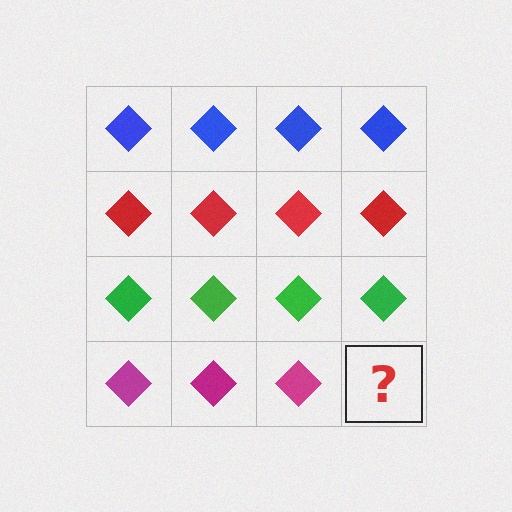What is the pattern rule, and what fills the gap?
The rule is that each row has a consistent color. The gap should be filled with a magenta diamond.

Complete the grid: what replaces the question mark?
The question mark should be replaced with a magenta diamond.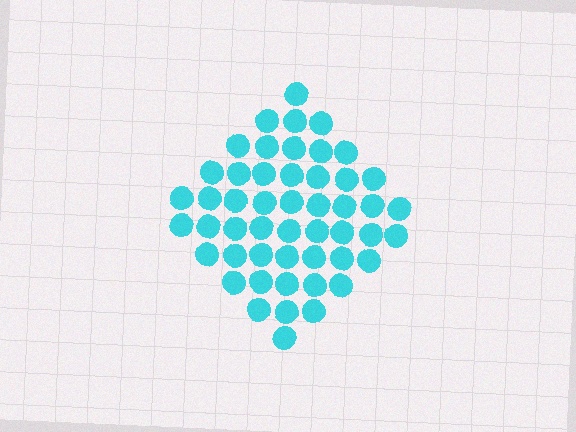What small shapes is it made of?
It is made of small circles.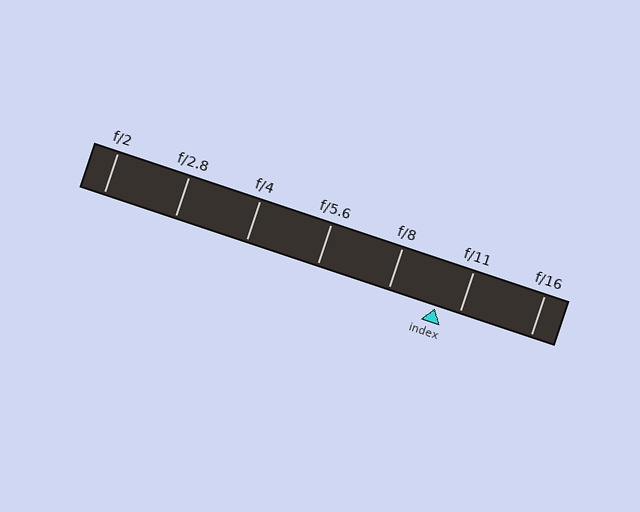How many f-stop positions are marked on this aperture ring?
There are 7 f-stop positions marked.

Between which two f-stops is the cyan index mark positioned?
The index mark is between f/8 and f/11.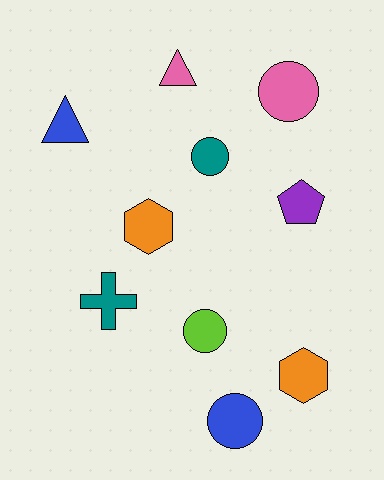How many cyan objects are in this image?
There are no cyan objects.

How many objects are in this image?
There are 10 objects.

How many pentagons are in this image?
There is 1 pentagon.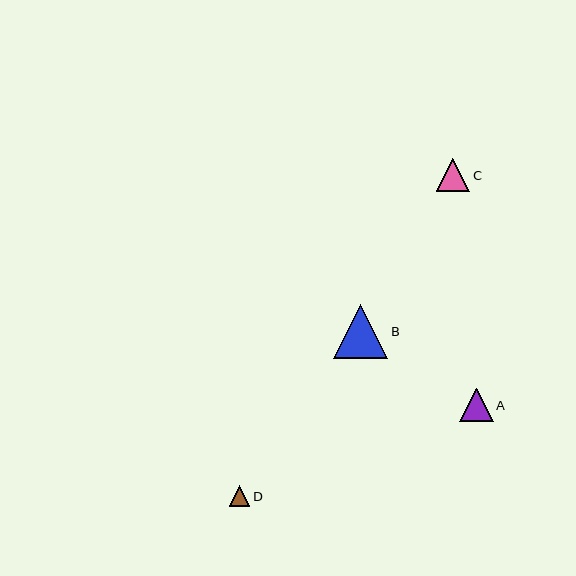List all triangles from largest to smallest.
From largest to smallest: B, A, C, D.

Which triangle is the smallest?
Triangle D is the smallest with a size of approximately 20 pixels.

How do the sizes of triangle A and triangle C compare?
Triangle A and triangle C are approximately the same size.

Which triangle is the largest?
Triangle B is the largest with a size of approximately 54 pixels.